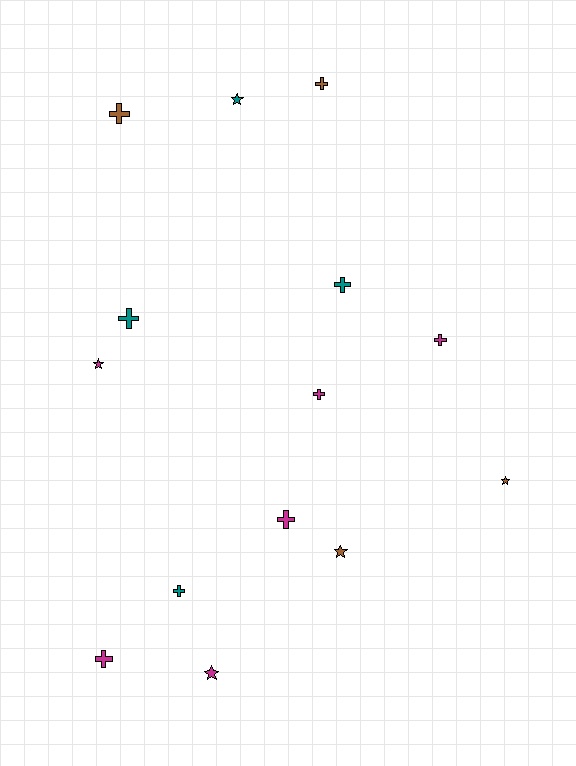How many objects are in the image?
There are 14 objects.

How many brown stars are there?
There are 2 brown stars.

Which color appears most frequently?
Magenta, with 6 objects.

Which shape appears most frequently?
Cross, with 9 objects.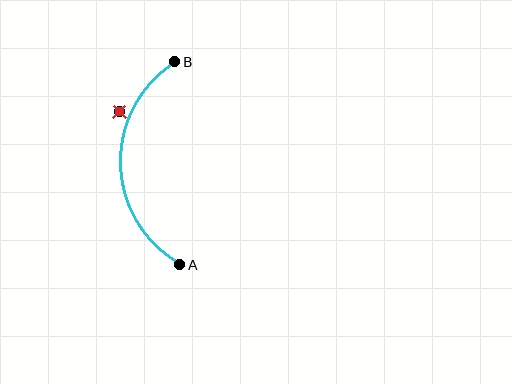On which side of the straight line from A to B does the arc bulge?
The arc bulges to the left of the straight line connecting A and B.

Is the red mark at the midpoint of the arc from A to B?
No — the red mark does not lie on the arc at all. It sits slightly outside the curve.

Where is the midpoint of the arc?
The arc midpoint is the point on the curve farthest from the straight line joining A and B. It sits to the left of that line.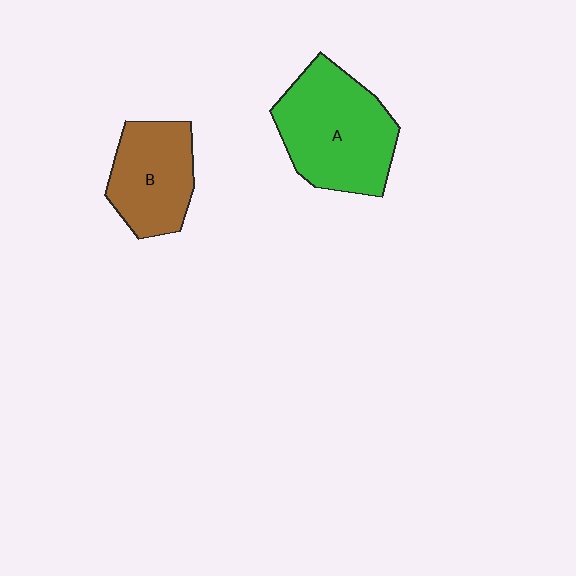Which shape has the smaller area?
Shape B (brown).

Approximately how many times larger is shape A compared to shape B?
Approximately 1.4 times.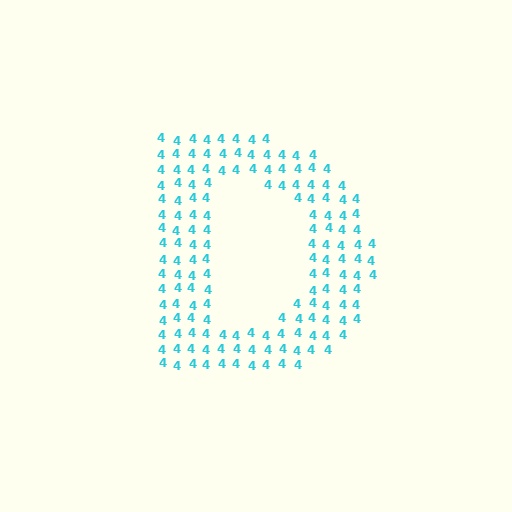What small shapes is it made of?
It is made of small digit 4's.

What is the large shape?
The large shape is the letter D.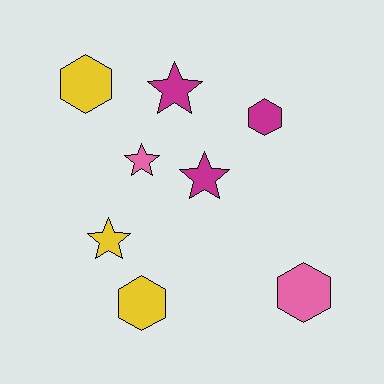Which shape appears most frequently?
Hexagon, with 4 objects.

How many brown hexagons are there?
There are no brown hexagons.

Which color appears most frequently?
Magenta, with 3 objects.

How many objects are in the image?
There are 8 objects.